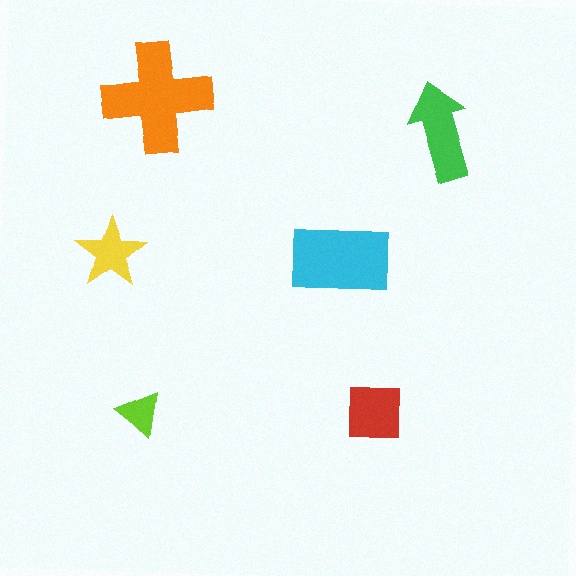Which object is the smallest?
The lime triangle.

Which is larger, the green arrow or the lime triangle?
The green arrow.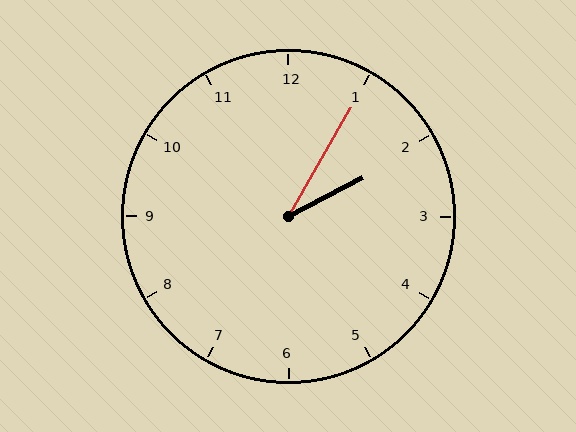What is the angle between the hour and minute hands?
Approximately 32 degrees.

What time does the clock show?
2:05.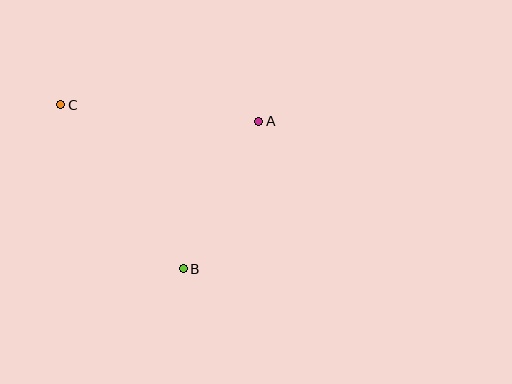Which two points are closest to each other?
Points A and B are closest to each other.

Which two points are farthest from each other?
Points B and C are farthest from each other.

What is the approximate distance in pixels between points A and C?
The distance between A and C is approximately 199 pixels.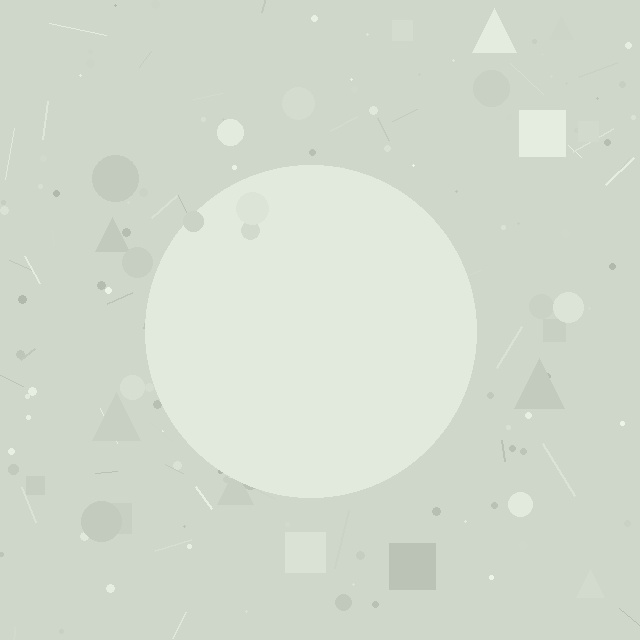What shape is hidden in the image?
A circle is hidden in the image.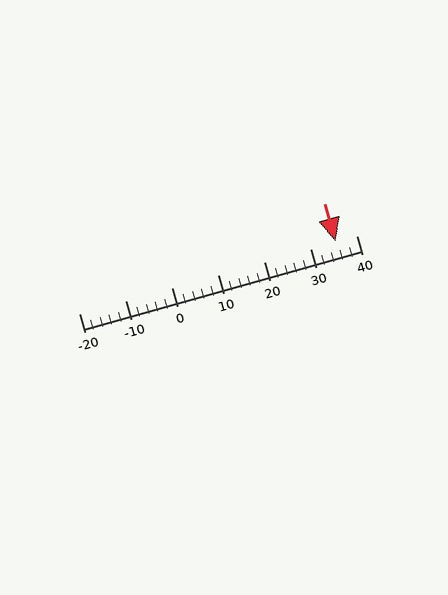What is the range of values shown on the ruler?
The ruler shows values from -20 to 40.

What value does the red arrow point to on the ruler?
The red arrow points to approximately 36.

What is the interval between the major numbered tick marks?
The major tick marks are spaced 10 units apart.